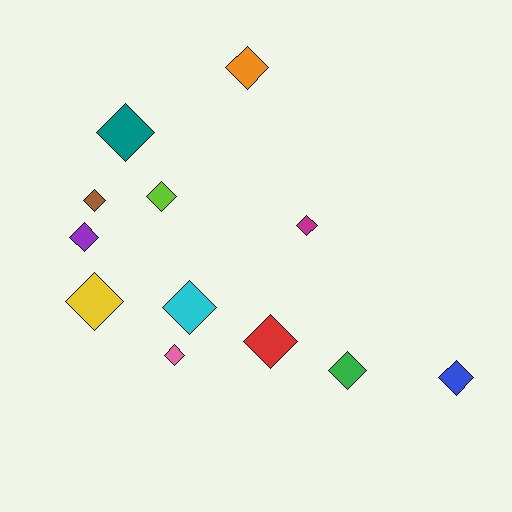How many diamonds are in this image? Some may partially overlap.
There are 12 diamonds.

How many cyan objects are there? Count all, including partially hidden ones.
There is 1 cyan object.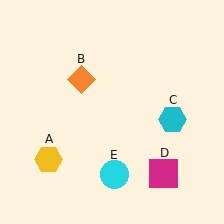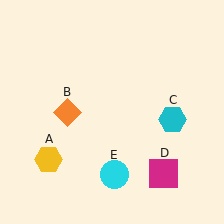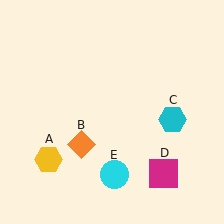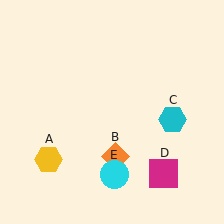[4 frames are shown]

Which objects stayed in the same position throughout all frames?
Yellow hexagon (object A) and cyan hexagon (object C) and magenta square (object D) and cyan circle (object E) remained stationary.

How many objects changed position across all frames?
1 object changed position: orange diamond (object B).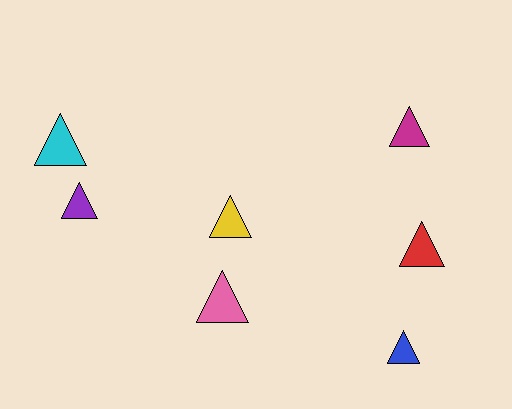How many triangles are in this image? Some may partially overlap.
There are 7 triangles.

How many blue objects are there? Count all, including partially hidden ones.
There is 1 blue object.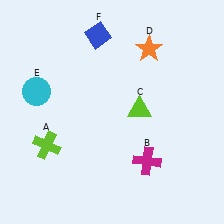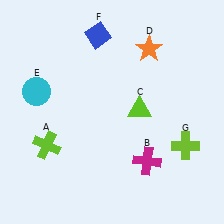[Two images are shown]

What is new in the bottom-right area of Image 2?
A lime cross (G) was added in the bottom-right area of Image 2.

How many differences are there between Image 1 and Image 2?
There is 1 difference between the two images.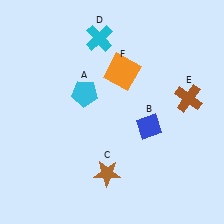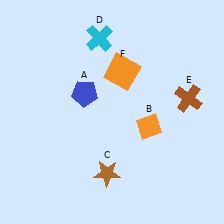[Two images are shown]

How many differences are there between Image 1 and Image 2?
There are 2 differences between the two images.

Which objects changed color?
A changed from cyan to blue. B changed from blue to orange.